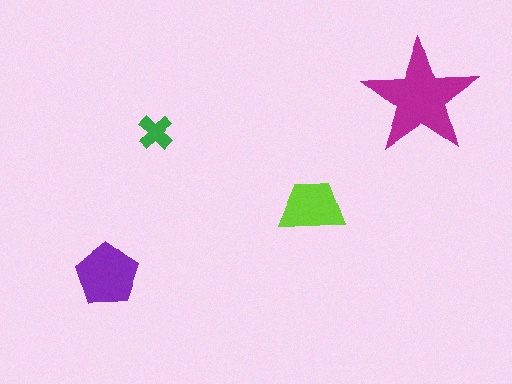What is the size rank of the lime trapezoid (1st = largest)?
3rd.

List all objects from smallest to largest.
The green cross, the lime trapezoid, the purple pentagon, the magenta star.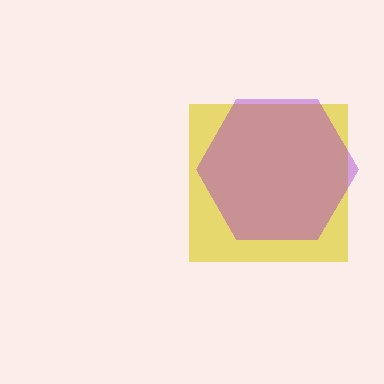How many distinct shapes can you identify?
There are 2 distinct shapes: a yellow square, a purple hexagon.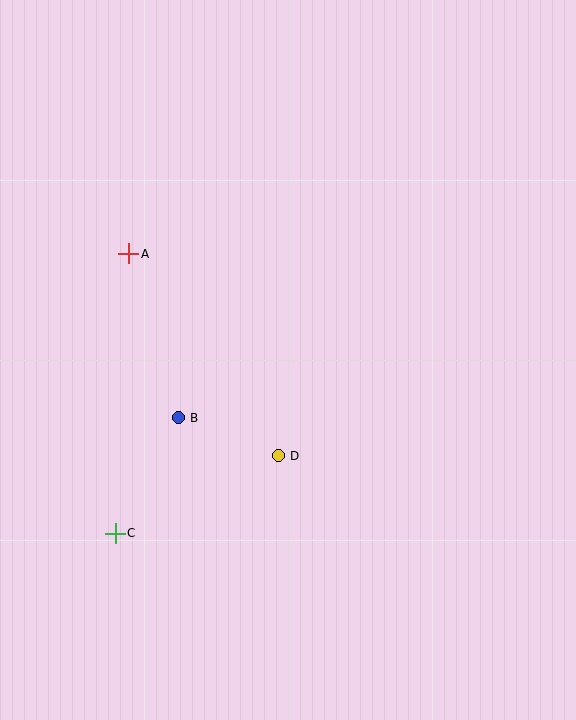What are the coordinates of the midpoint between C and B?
The midpoint between C and B is at (147, 476).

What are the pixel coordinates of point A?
Point A is at (129, 254).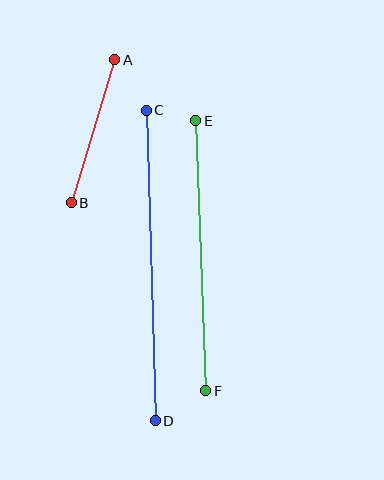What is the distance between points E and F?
The distance is approximately 270 pixels.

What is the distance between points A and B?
The distance is approximately 149 pixels.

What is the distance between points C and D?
The distance is approximately 310 pixels.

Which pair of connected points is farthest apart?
Points C and D are farthest apart.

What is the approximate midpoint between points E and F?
The midpoint is at approximately (201, 256) pixels.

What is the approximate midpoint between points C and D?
The midpoint is at approximately (151, 265) pixels.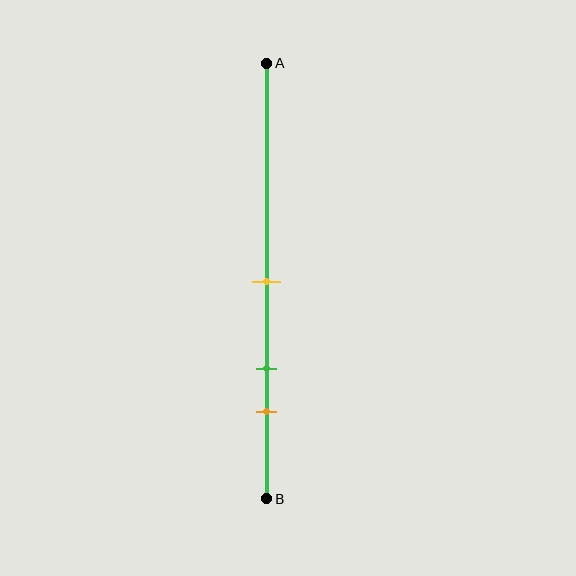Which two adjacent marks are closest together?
The green and orange marks are the closest adjacent pair.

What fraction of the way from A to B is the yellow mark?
The yellow mark is approximately 50% (0.5) of the way from A to B.